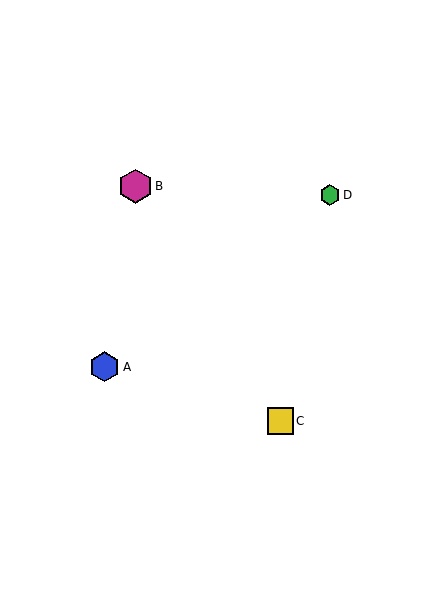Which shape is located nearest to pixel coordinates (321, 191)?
The green hexagon (labeled D) at (330, 195) is nearest to that location.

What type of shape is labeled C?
Shape C is a yellow square.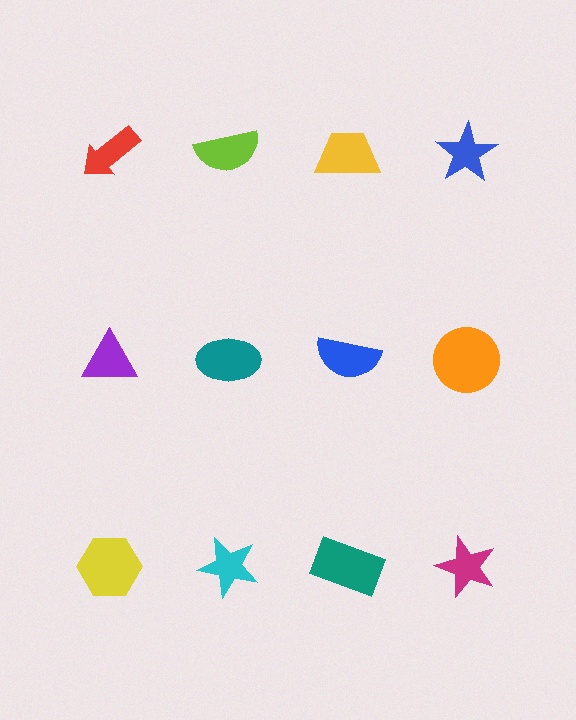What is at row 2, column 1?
A purple triangle.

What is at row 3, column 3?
A teal rectangle.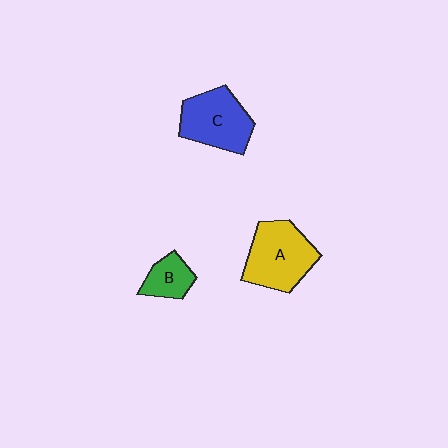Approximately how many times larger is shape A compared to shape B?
Approximately 2.3 times.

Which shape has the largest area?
Shape A (yellow).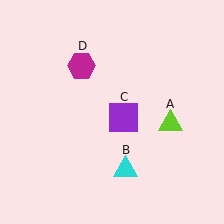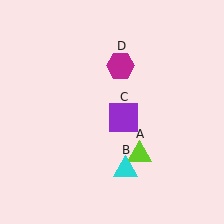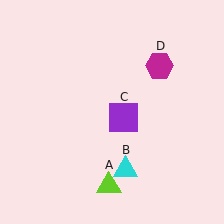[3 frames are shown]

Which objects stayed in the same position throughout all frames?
Cyan triangle (object B) and purple square (object C) remained stationary.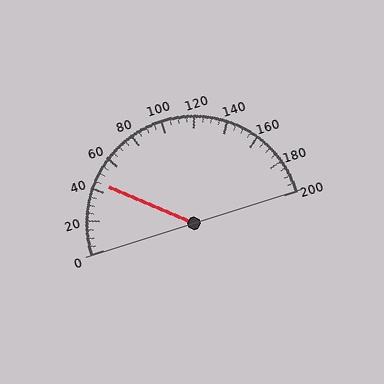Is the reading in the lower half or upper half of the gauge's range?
The reading is in the lower half of the range (0 to 200).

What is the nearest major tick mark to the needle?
The nearest major tick mark is 40.